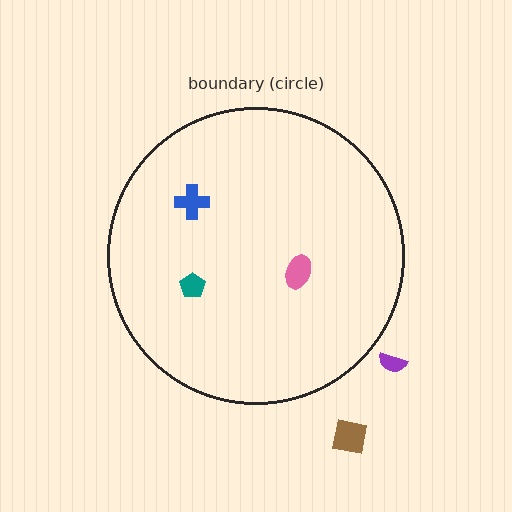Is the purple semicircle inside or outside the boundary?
Outside.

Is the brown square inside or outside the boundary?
Outside.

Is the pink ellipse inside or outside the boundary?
Inside.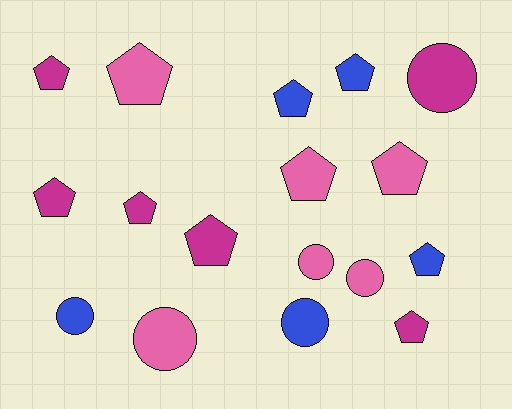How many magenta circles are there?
There is 1 magenta circle.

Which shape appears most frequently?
Pentagon, with 11 objects.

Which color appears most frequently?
Magenta, with 6 objects.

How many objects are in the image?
There are 17 objects.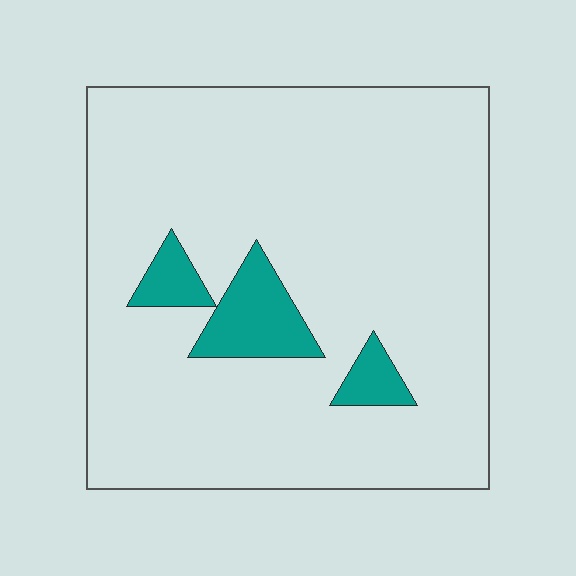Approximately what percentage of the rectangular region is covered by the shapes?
Approximately 10%.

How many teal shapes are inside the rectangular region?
3.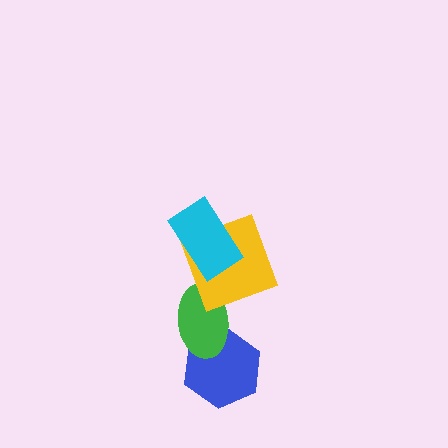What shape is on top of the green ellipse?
The yellow square is on top of the green ellipse.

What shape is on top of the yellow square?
The cyan rectangle is on top of the yellow square.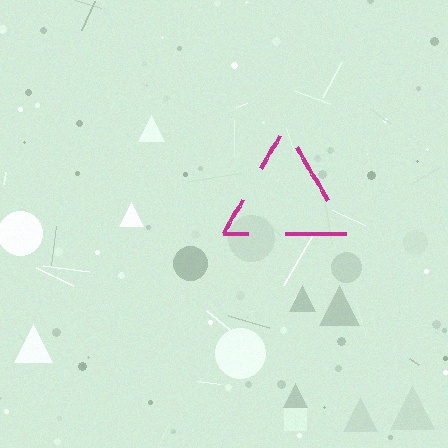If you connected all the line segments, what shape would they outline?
They would outline a triangle.